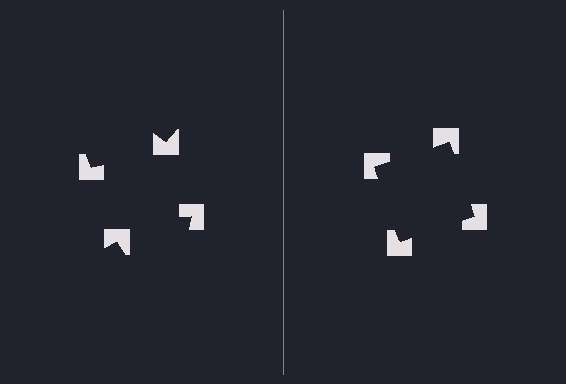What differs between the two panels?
The notched squares are positioned identically on both sides; only the wedge orientations differ. On the right they align to a square; on the left they are misaligned.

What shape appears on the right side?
An illusory square.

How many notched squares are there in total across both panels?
8 — 4 on each side.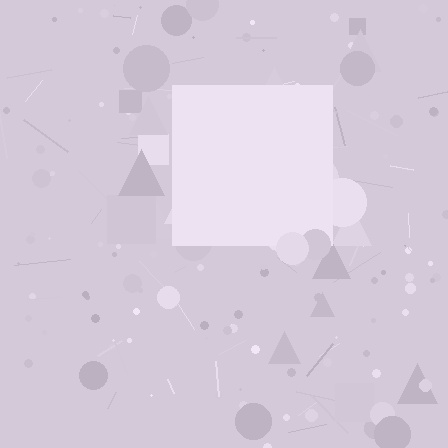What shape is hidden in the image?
A square is hidden in the image.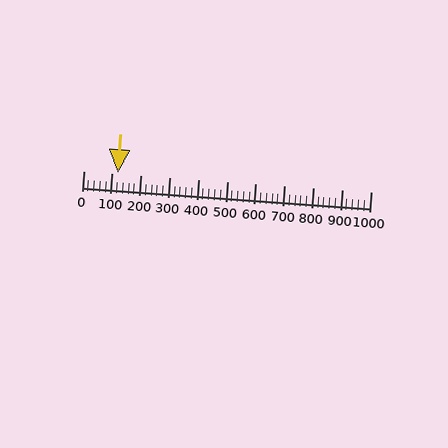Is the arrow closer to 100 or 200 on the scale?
The arrow is closer to 100.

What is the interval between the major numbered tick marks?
The major tick marks are spaced 100 units apart.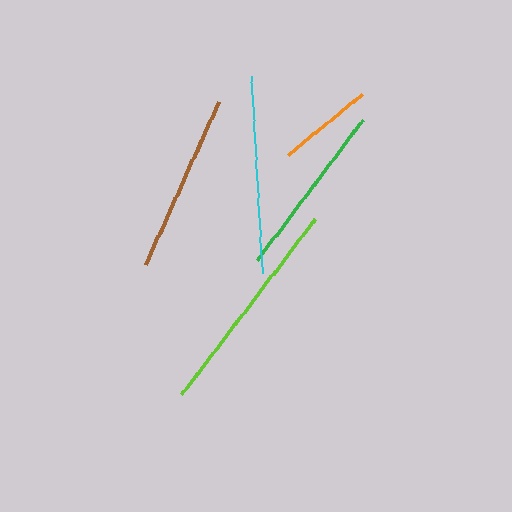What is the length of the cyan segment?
The cyan segment is approximately 197 pixels long.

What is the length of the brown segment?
The brown segment is approximately 179 pixels long.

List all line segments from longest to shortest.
From longest to shortest: lime, cyan, brown, green, orange.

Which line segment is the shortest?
The orange line is the shortest at approximately 97 pixels.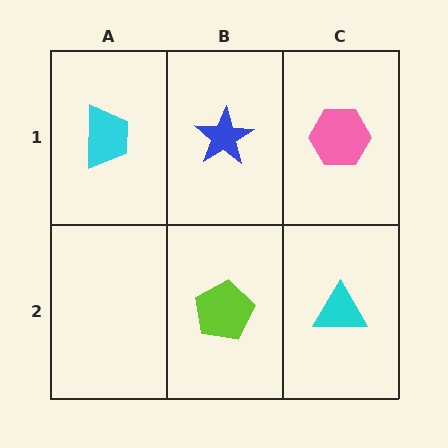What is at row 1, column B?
A blue star.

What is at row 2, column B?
A lime pentagon.